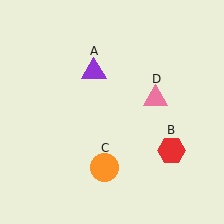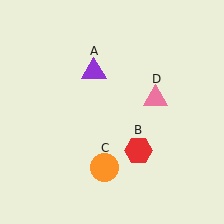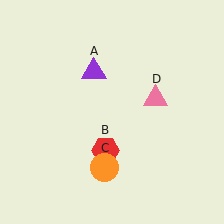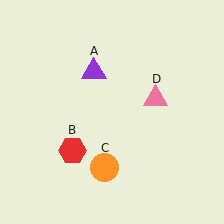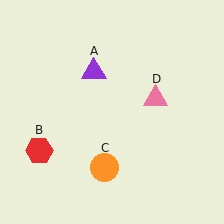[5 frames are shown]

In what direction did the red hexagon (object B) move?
The red hexagon (object B) moved left.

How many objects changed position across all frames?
1 object changed position: red hexagon (object B).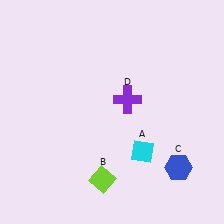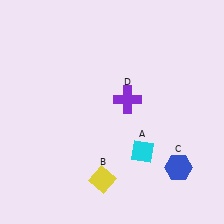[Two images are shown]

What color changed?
The diamond (B) changed from lime in Image 1 to yellow in Image 2.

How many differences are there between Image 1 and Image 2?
There is 1 difference between the two images.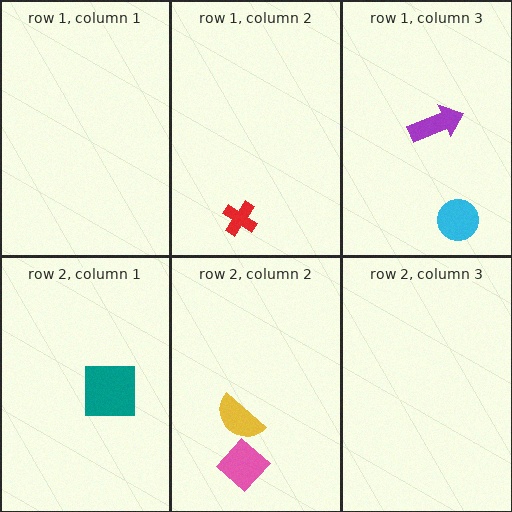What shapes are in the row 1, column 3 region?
The cyan circle, the purple arrow.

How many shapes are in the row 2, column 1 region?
1.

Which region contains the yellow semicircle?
The row 2, column 2 region.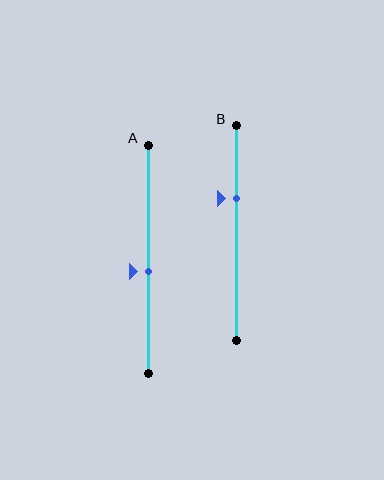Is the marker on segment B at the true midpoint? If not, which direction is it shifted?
No, the marker on segment B is shifted upward by about 16% of the segment length.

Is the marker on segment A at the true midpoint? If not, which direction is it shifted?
No, the marker on segment A is shifted downward by about 5% of the segment length.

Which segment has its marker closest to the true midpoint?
Segment A has its marker closest to the true midpoint.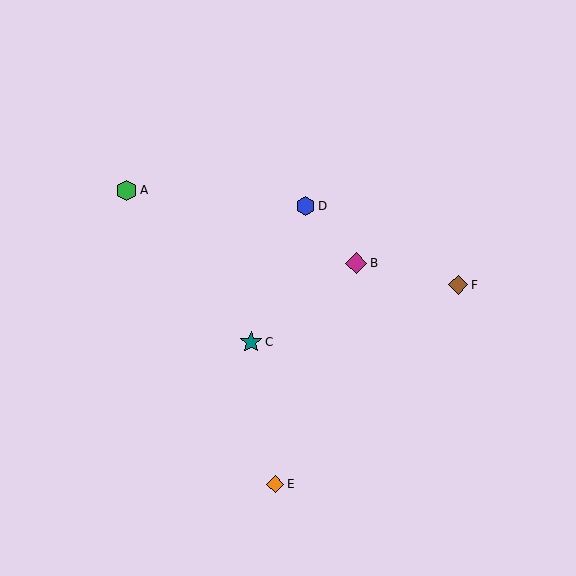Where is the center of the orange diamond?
The center of the orange diamond is at (275, 484).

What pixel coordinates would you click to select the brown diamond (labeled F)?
Click at (458, 285) to select the brown diamond F.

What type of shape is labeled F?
Shape F is a brown diamond.